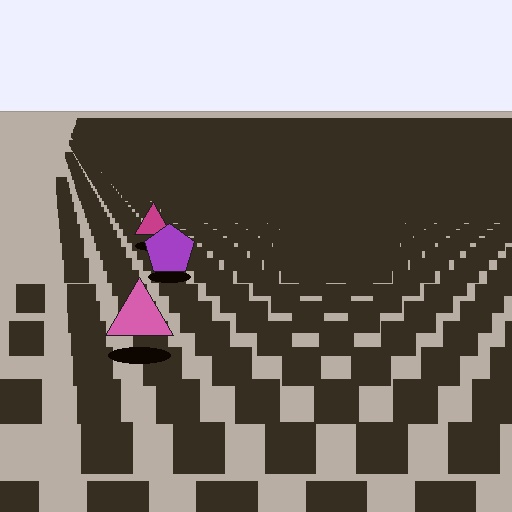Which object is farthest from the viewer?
The magenta triangle is farthest from the viewer. It appears smaller and the ground texture around it is denser.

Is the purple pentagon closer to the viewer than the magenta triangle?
Yes. The purple pentagon is closer — you can tell from the texture gradient: the ground texture is coarser near it.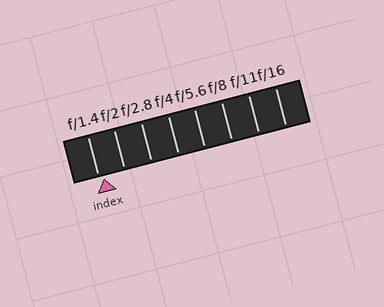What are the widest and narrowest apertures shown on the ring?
The widest aperture shown is f/1.4 and the narrowest is f/16.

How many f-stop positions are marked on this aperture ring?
There are 8 f-stop positions marked.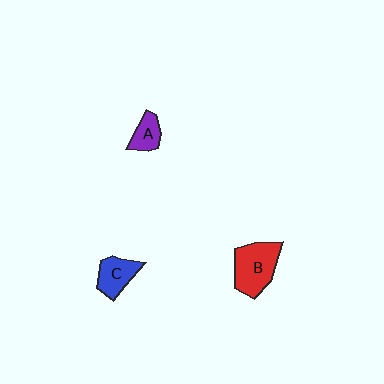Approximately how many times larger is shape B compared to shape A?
Approximately 2.2 times.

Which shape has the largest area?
Shape B (red).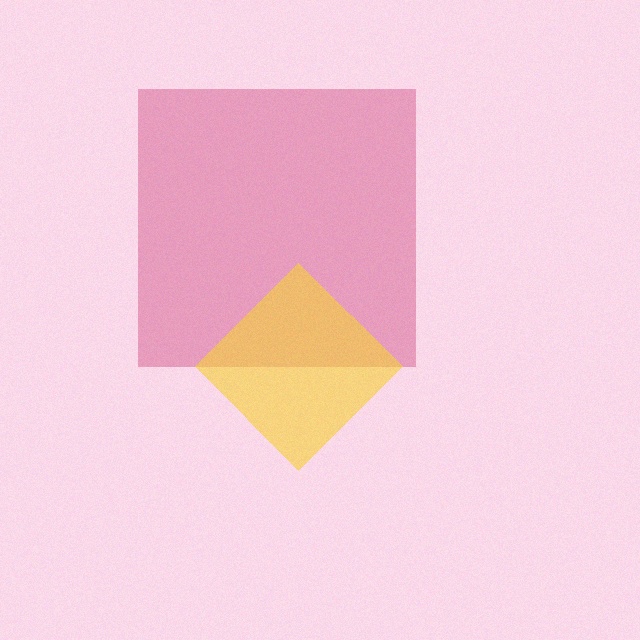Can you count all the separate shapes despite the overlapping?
Yes, there are 2 separate shapes.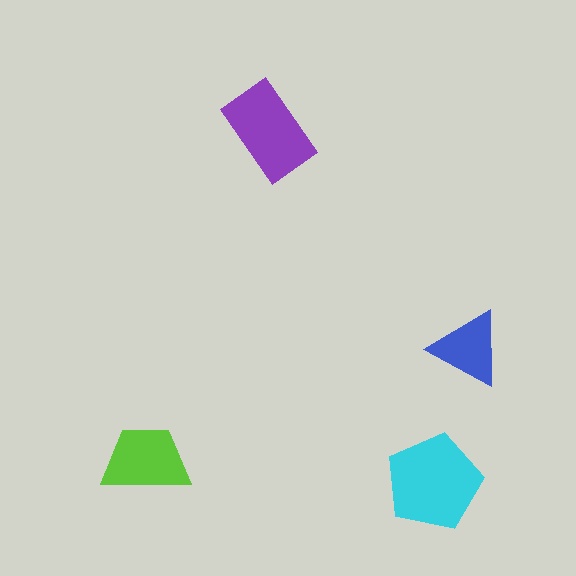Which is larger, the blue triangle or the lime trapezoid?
The lime trapezoid.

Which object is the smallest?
The blue triangle.